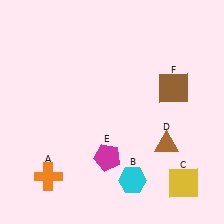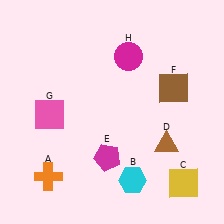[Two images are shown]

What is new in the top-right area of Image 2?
A magenta circle (H) was added in the top-right area of Image 2.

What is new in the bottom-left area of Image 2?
A pink square (G) was added in the bottom-left area of Image 2.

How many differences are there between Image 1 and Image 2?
There are 2 differences between the two images.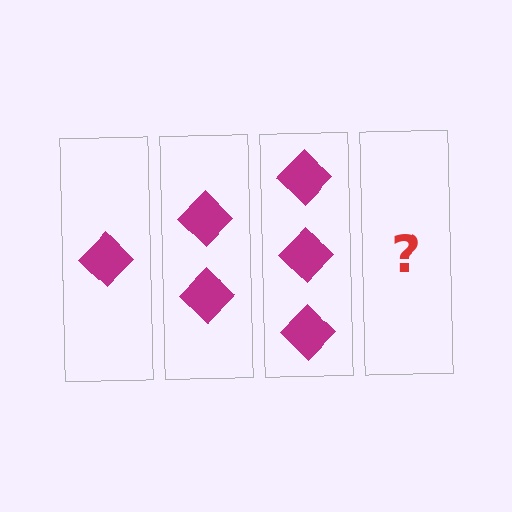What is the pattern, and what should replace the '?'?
The pattern is that each step adds one more diamond. The '?' should be 4 diamonds.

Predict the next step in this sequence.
The next step is 4 diamonds.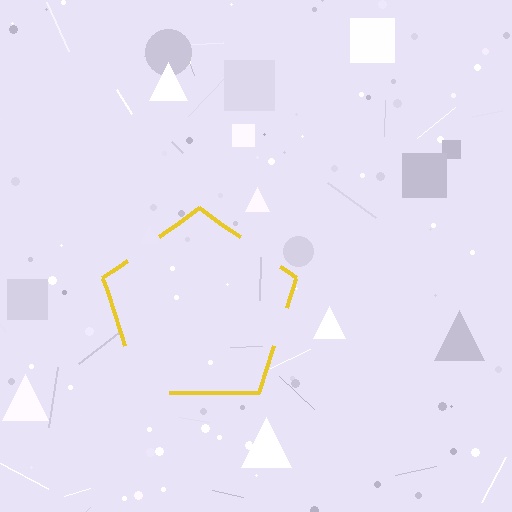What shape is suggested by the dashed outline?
The dashed outline suggests a pentagon.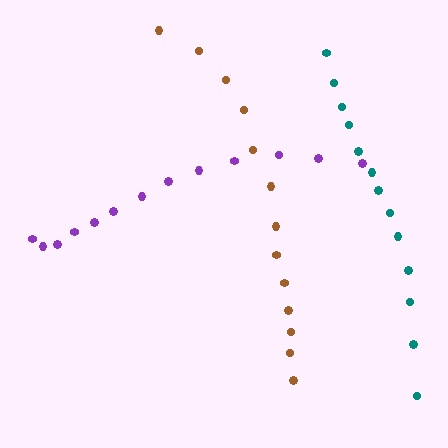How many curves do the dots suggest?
There are 3 distinct paths.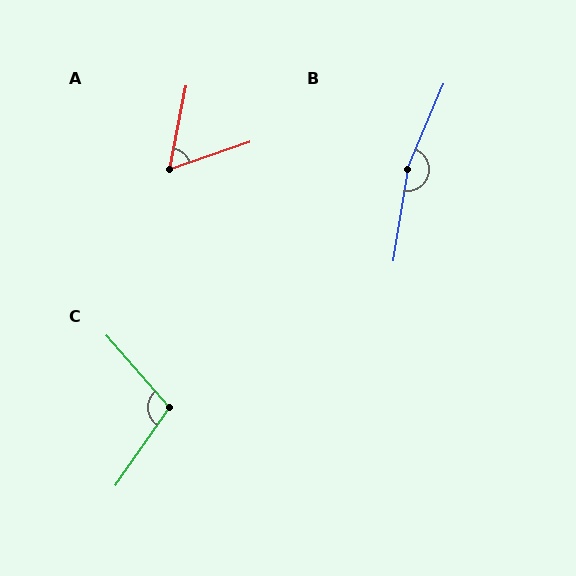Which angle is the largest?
B, at approximately 166 degrees.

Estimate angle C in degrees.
Approximately 104 degrees.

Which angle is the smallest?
A, at approximately 60 degrees.